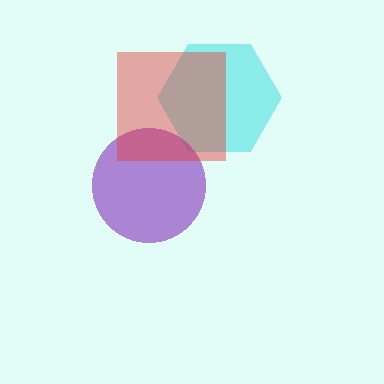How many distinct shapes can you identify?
There are 3 distinct shapes: a cyan hexagon, a purple circle, a red square.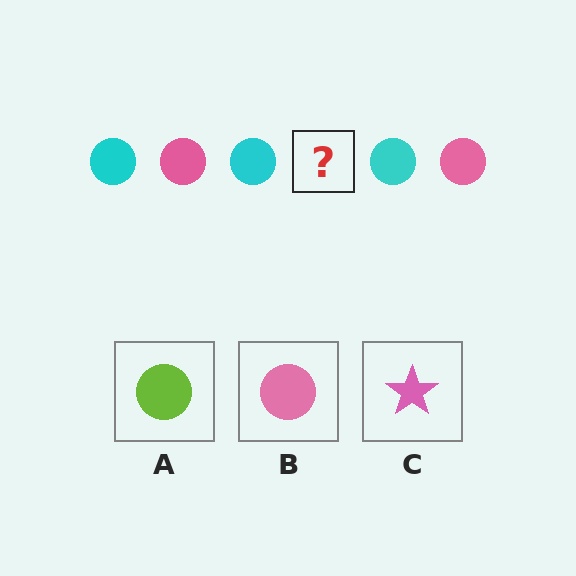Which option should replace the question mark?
Option B.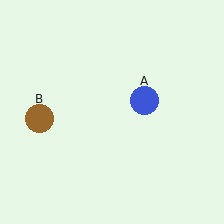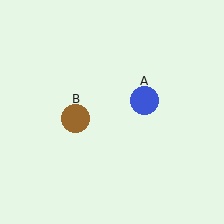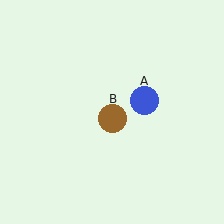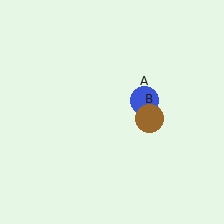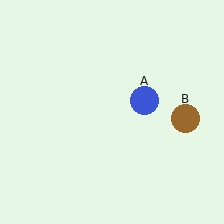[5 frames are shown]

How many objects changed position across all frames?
1 object changed position: brown circle (object B).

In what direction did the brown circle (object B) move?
The brown circle (object B) moved right.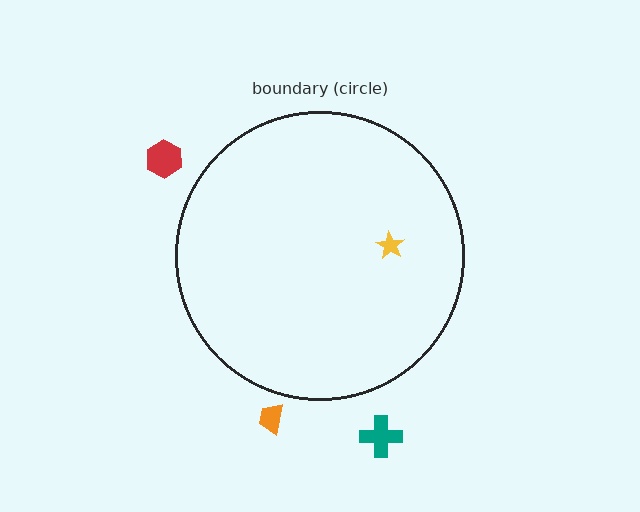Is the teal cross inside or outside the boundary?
Outside.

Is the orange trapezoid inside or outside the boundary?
Outside.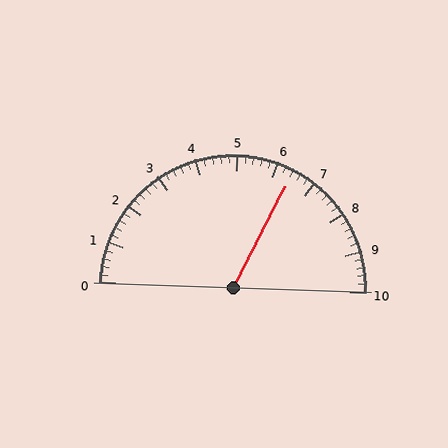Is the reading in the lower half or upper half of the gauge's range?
The reading is in the upper half of the range (0 to 10).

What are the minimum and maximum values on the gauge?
The gauge ranges from 0 to 10.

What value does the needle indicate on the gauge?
The needle indicates approximately 6.4.